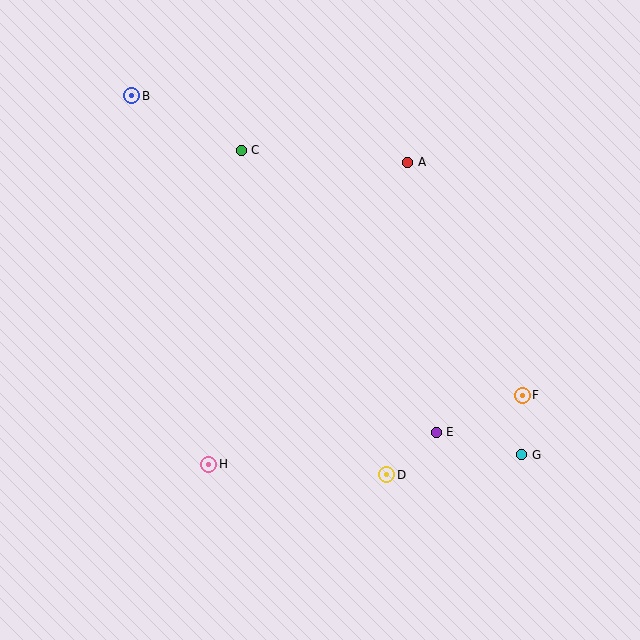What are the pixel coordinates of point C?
Point C is at (241, 150).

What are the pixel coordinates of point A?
Point A is at (408, 162).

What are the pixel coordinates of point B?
Point B is at (132, 96).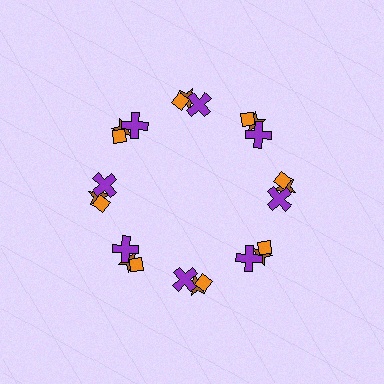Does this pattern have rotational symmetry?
Yes, this pattern has 8-fold rotational symmetry. It looks the same after rotating 45 degrees around the center.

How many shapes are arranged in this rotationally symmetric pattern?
There are 24 shapes, arranged in 8 groups of 3.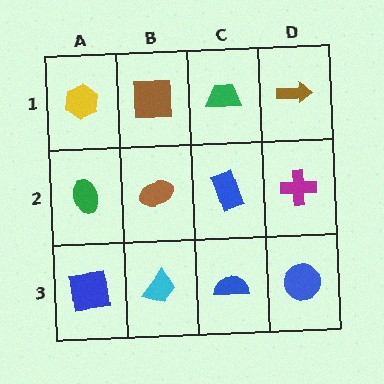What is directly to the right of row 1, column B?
A green trapezoid.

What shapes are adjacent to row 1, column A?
A green ellipse (row 2, column A), a brown square (row 1, column B).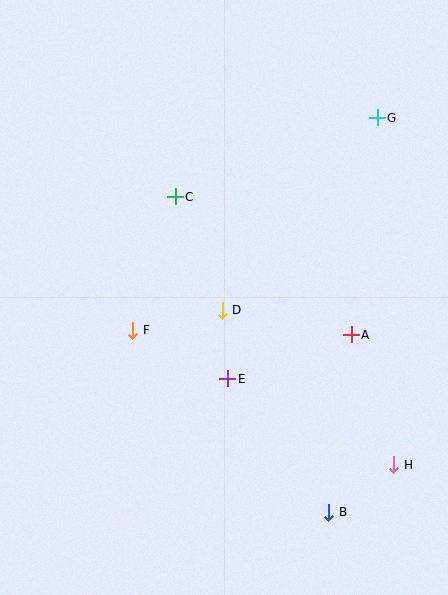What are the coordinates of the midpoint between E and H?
The midpoint between E and H is at (311, 422).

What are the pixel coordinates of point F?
Point F is at (133, 330).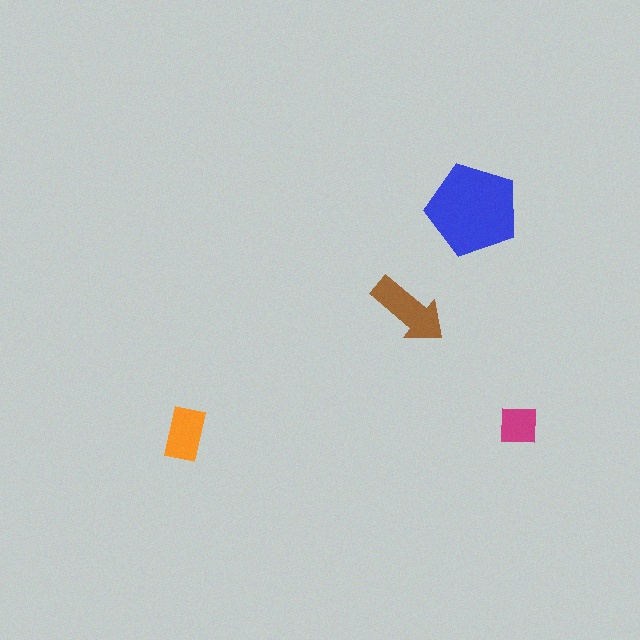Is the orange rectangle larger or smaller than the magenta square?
Larger.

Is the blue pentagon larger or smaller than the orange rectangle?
Larger.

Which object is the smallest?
The magenta square.